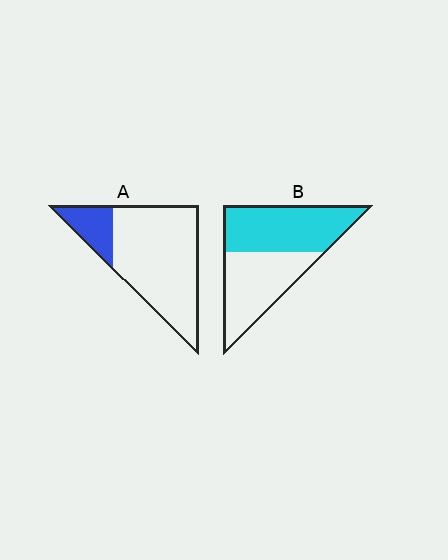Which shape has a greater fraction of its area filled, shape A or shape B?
Shape B.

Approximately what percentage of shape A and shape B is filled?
A is approximately 20% and B is approximately 55%.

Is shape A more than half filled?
No.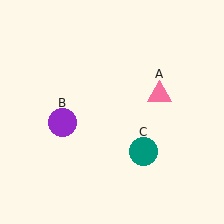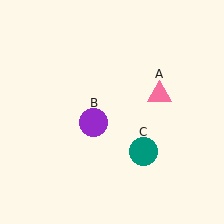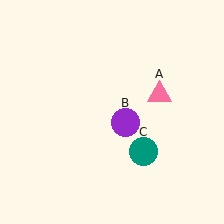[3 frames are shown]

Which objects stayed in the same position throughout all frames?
Pink triangle (object A) and teal circle (object C) remained stationary.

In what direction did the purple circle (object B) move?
The purple circle (object B) moved right.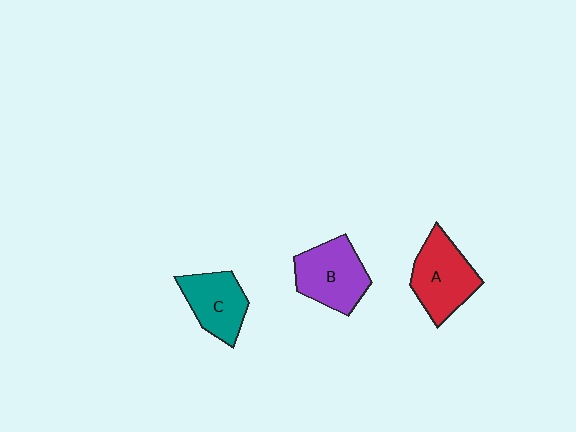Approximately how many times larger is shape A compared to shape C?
Approximately 1.2 times.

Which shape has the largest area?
Shape A (red).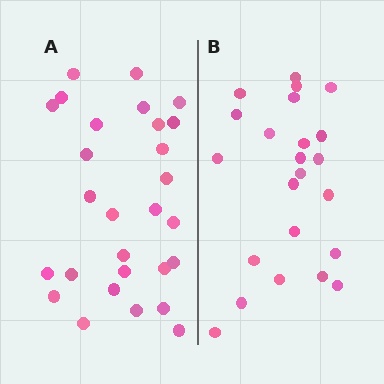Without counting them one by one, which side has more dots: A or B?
Region A (the left region) has more dots.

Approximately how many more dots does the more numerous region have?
Region A has about 5 more dots than region B.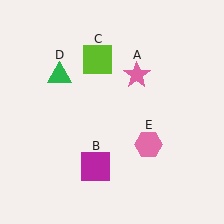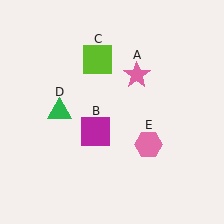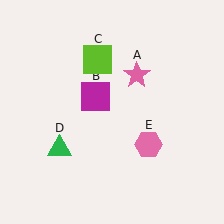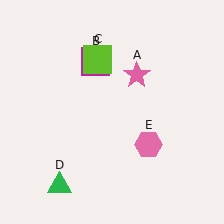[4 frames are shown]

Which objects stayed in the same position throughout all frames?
Pink star (object A) and lime square (object C) and pink hexagon (object E) remained stationary.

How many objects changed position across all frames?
2 objects changed position: magenta square (object B), green triangle (object D).